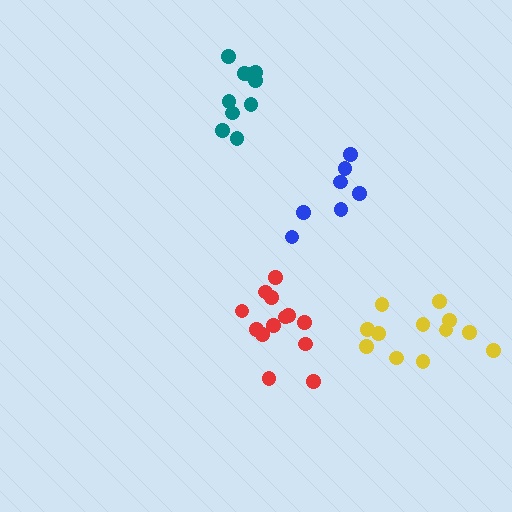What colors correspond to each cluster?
The clusters are colored: red, teal, blue, yellow.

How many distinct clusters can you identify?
There are 4 distinct clusters.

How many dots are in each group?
Group 1: 13 dots, Group 2: 10 dots, Group 3: 7 dots, Group 4: 12 dots (42 total).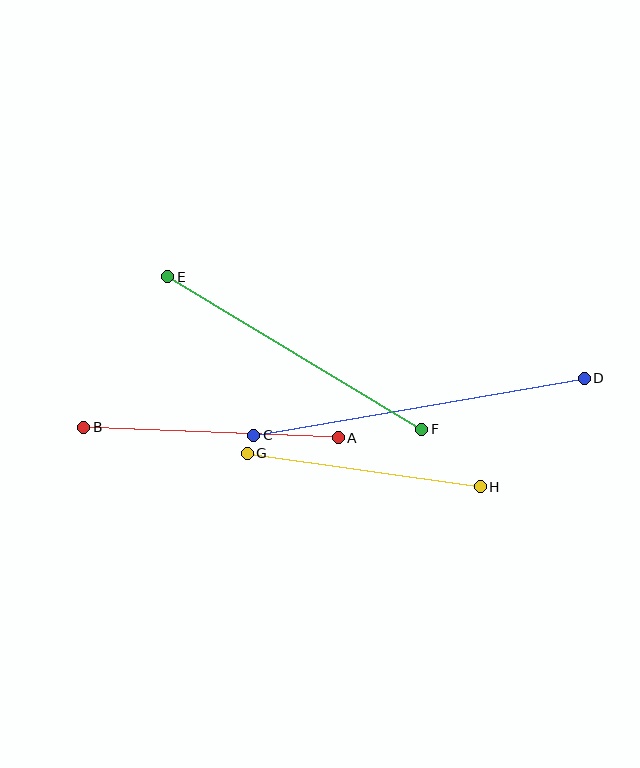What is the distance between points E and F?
The distance is approximately 296 pixels.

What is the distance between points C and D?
The distance is approximately 335 pixels.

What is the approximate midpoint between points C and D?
The midpoint is at approximately (419, 407) pixels.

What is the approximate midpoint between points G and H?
The midpoint is at approximately (364, 470) pixels.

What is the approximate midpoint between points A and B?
The midpoint is at approximately (211, 433) pixels.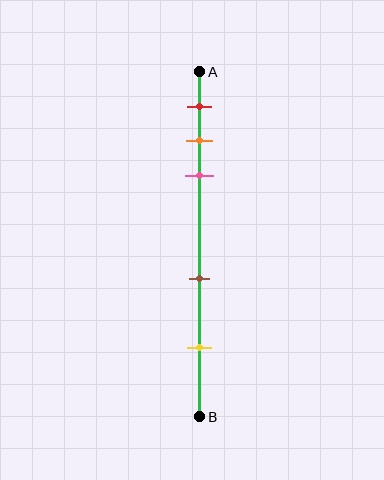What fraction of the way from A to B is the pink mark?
The pink mark is approximately 30% (0.3) of the way from A to B.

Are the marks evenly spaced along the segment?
No, the marks are not evenly spaced.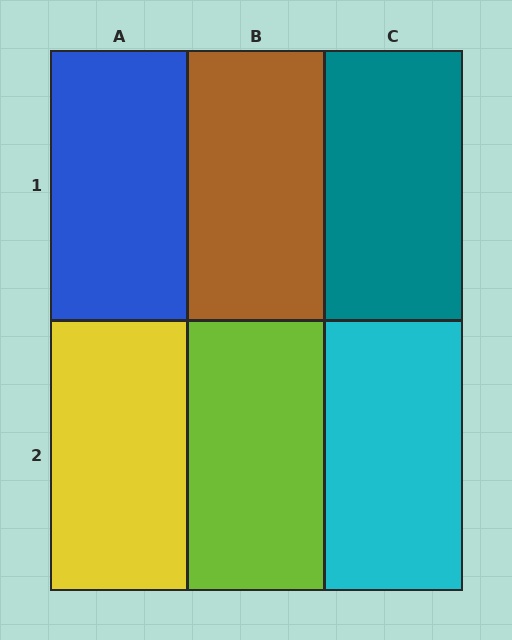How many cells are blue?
1 cell is blue.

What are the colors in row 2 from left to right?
Yellow, lime, cyan.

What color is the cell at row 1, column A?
Blue.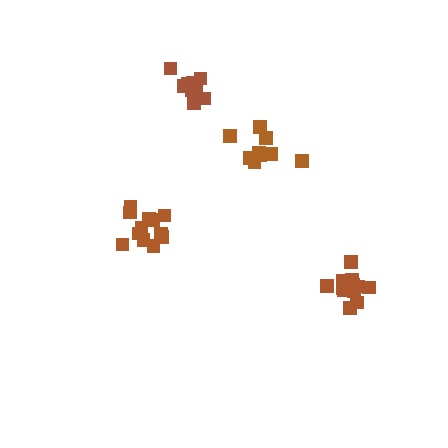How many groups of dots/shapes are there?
There are 4 groups.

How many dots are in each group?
Group 1: 12 dots, Group 2: 10 dots, Group 3: 12 dots, Group 4: 12 dots (46 total).